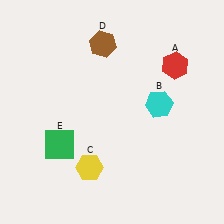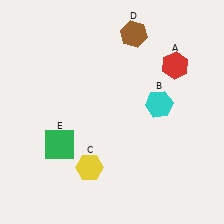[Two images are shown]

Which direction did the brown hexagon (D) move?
The brown hexagon (D) moved right.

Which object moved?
The brown hexagon (D) moved right.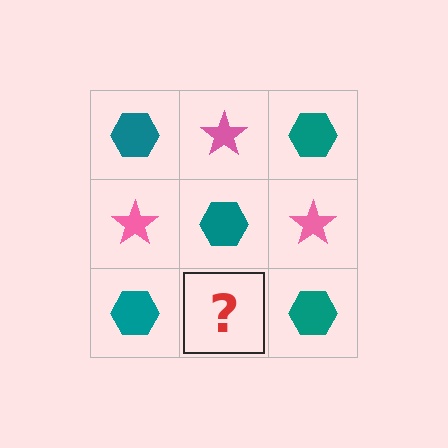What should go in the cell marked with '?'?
The missing cell should contain a pink star.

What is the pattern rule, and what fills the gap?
The rule is that it alternates teal hexagon and pink star in a checkerboard pattern. The gap should be filled with a pink star.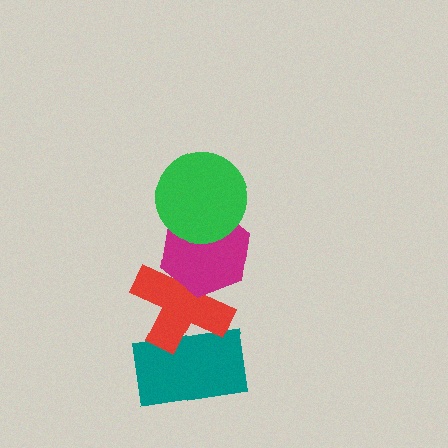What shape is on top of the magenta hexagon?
The green circle is on top of the magenta hexagon.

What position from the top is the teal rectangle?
The teal rectangle is 4th from the top.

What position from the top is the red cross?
The red cross is 3rd from the top.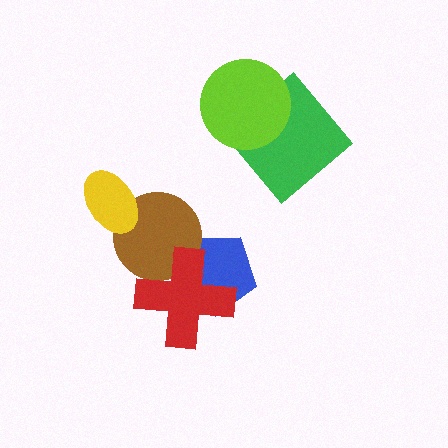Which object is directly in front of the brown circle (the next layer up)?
The red cross is directly in front of the brown circle.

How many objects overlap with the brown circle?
3 objects overlap with the brown circle.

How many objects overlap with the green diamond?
1 object overlaps with the green diamond.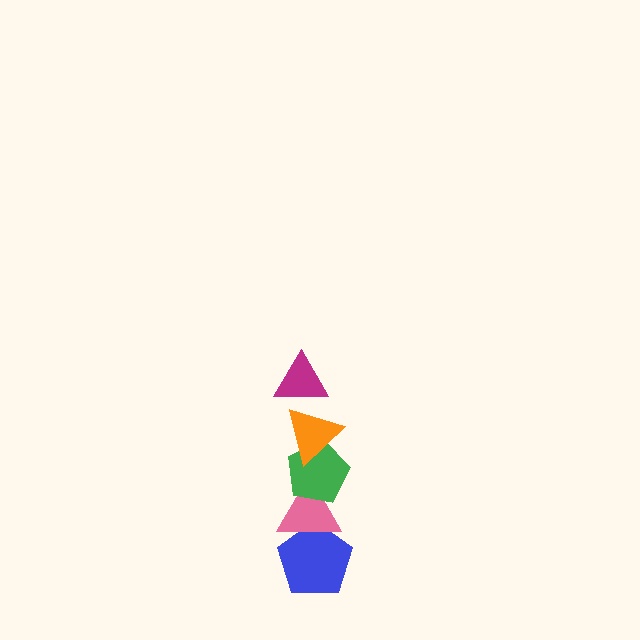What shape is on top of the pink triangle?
The green pentagon is on top of the pink triangle.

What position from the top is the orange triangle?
The orange triangle is 2nd from the top.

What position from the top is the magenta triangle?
The magenta triangle is 1st from the top.